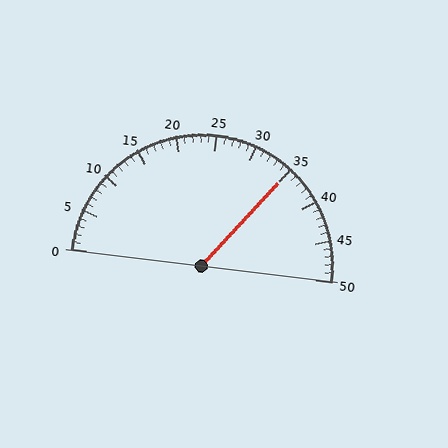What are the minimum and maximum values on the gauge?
The gauge ranges from 0 to 50.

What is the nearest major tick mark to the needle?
The nearest major tick mark is 35.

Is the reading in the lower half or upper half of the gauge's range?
The reading is in the upper half of the range (0 to 50).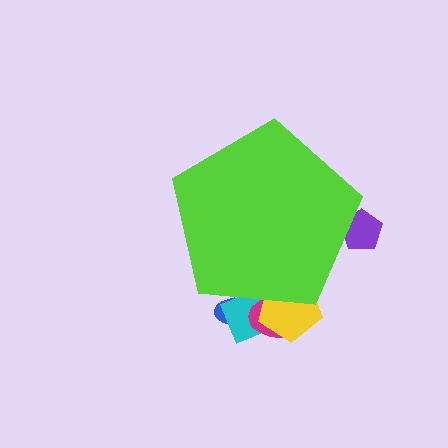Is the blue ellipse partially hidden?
Yes, the blue ellipse is partially hidden behind the lime pentagon.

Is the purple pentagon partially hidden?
Yes, the purple pentagon is partially hidden behind the lime pentagon.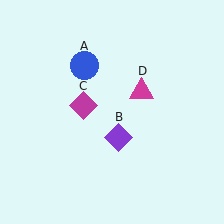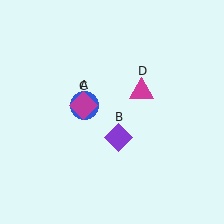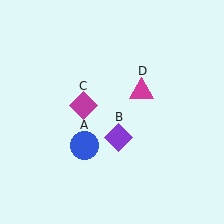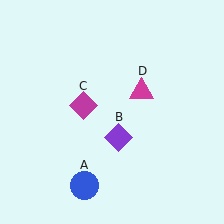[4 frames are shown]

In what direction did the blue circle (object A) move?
The blue circle (object A) moved down.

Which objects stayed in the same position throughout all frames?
Purple diamond (object B) and magenta diamond (object C) and magenta triangle (object D) remained stationary.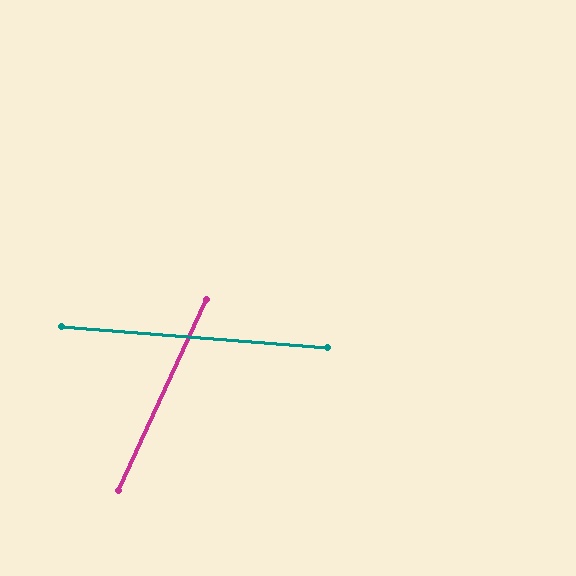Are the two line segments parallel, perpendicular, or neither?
Neither parallel nor perpendicular — they differ by about 70°.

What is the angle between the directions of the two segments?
Approximately 70 degrees.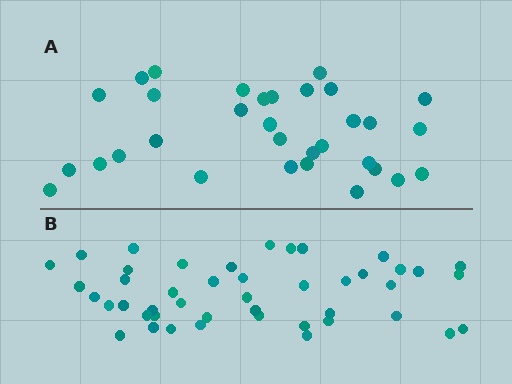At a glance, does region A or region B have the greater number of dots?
Region B (the bottom region) has more dots.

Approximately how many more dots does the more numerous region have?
Region B has approximately 15 more dots than region A.